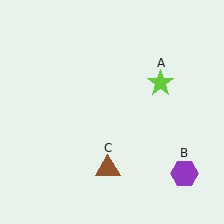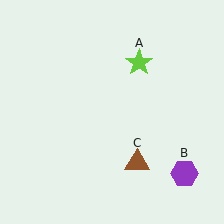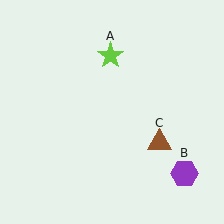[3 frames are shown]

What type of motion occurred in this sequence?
The lime star (object A), brown triangle (object C) rotated counterclockwise around the center of the scene.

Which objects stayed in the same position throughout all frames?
Purple hexagon (object B) remained stationary.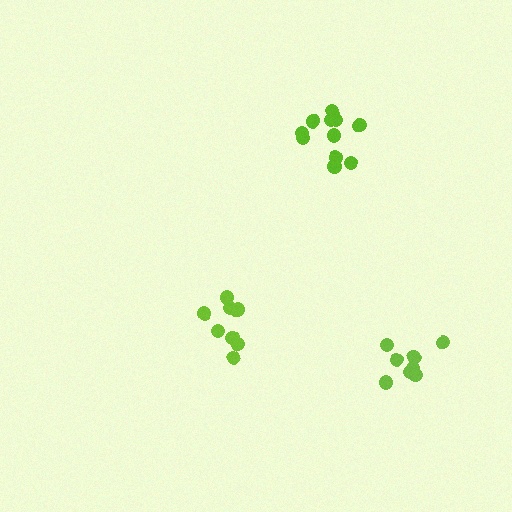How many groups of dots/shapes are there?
There are 3 groups.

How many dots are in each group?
Group 1: 8 dots, Group 2: 11 dots, Group 3: 8 dots (27 total).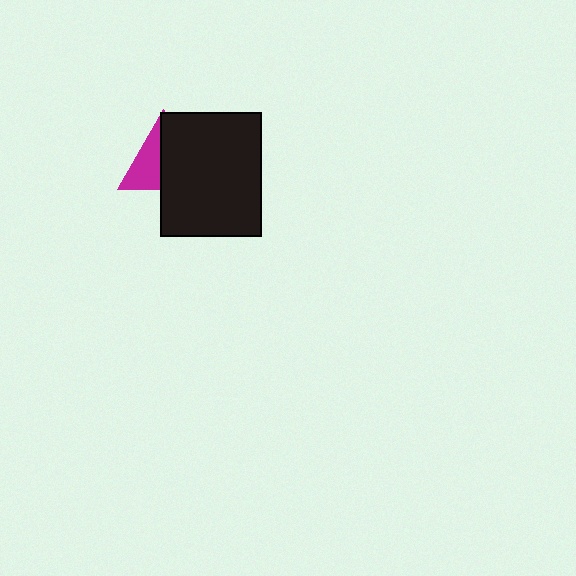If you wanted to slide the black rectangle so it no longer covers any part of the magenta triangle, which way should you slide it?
Slide it right — that is the most direct way to separate the two shapes.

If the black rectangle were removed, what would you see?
You would see the complete magenta triangle.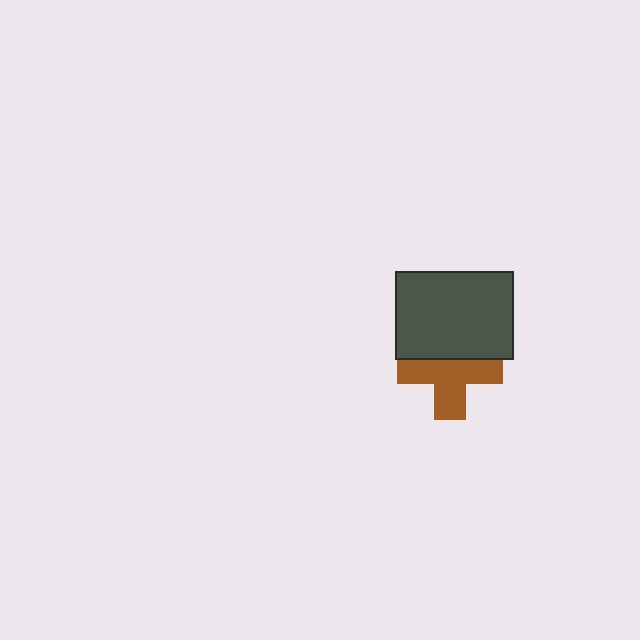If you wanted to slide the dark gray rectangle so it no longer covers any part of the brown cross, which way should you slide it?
Slide it up — that is the most direct way to separate the two shapes.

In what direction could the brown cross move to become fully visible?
The brown cross could move down. That would shift it out from behind the dark gray rectangle entirely.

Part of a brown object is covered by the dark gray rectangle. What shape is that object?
It is a cross.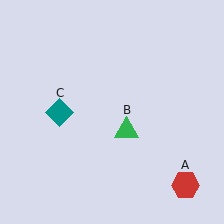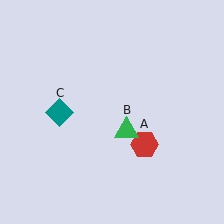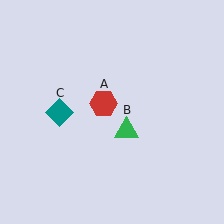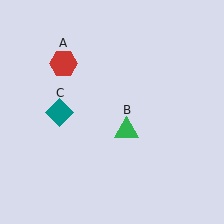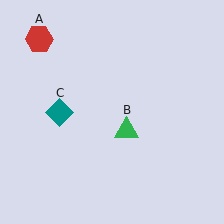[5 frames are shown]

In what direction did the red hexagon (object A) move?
The red hexagon (object A) moved up and to the left.